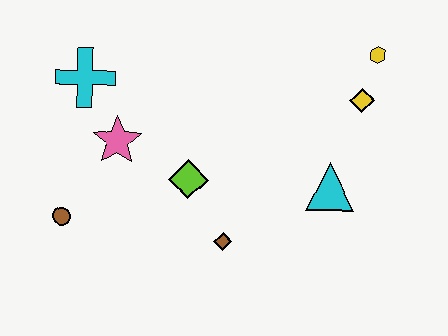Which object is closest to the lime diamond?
The brown diamond is closest to the lime diamond.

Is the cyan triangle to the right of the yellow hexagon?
No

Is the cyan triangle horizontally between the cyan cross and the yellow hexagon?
Yes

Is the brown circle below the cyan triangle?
Yes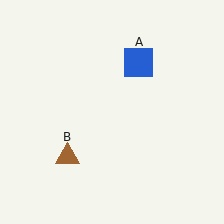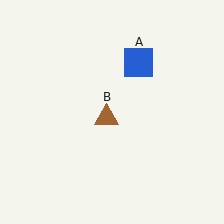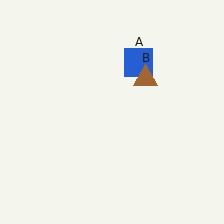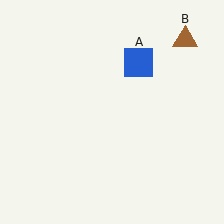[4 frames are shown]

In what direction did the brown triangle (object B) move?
The brown triangle (object B) moved up and to the right.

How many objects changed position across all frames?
1 object changed position: brown triangle (object B).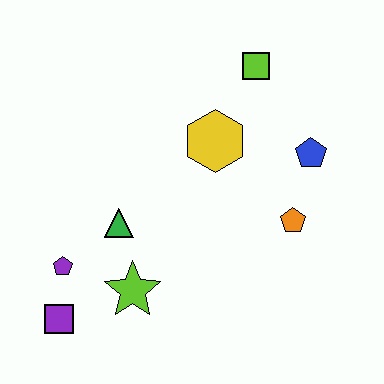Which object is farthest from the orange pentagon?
The purple square is farthest from the orange pentagon.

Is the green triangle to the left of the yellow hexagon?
Yes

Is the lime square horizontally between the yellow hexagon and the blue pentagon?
Yes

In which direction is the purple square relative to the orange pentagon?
The purple square is to the left of the orange pentagon.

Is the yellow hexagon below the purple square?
No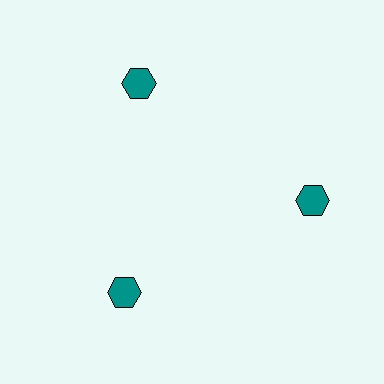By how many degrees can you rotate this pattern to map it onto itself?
The pattern maps onto itself every 120 degrees of rotation.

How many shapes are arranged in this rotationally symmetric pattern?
There are 3 shapes, arranged in 3 groups of 1.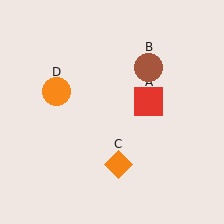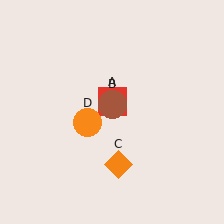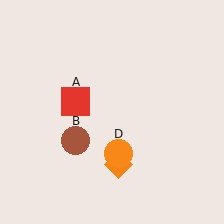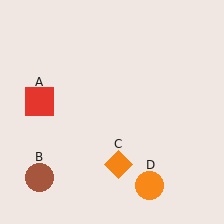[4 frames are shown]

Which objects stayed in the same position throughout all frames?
Orange diamond (object C) remained stationary.